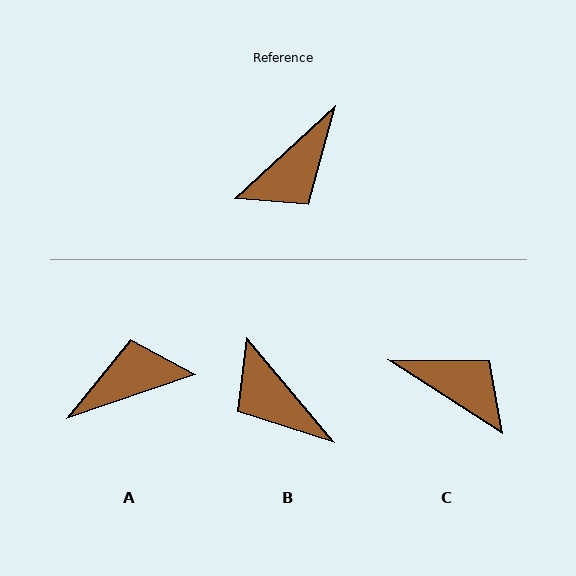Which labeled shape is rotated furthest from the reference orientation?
A, about 156 degrees away.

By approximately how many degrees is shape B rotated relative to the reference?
Approximately 93 degrees clockwise.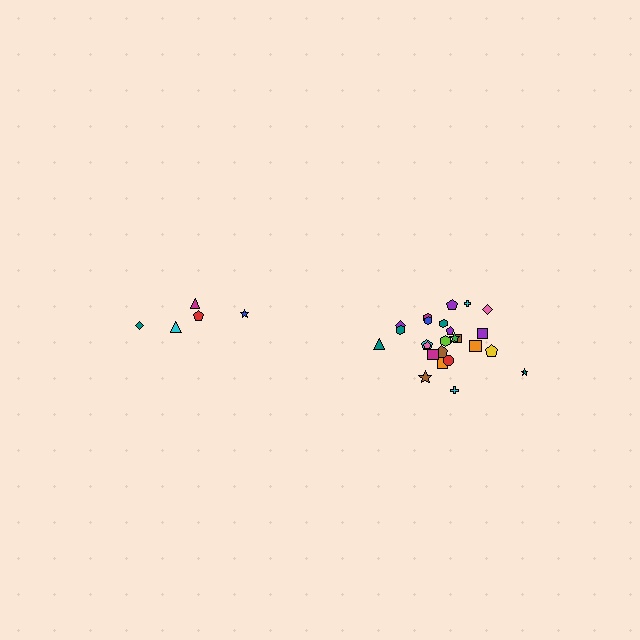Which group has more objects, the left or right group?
The right group.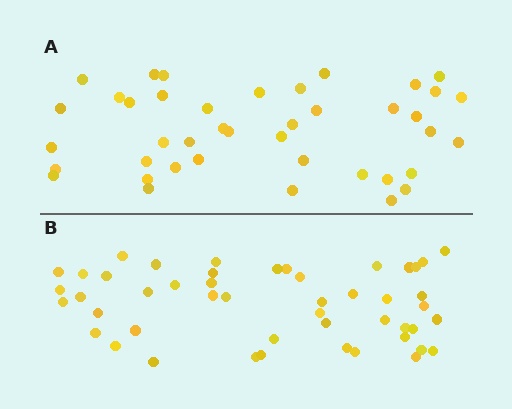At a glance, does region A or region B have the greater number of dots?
Region B (the bottom region) has more dots.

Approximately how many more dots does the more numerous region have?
Region B has roughly 8 or so more dots than region A.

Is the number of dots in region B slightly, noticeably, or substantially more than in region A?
Region B has only slightly more — the two regions are fairly close. The ratio is roughly 1.2 to 1.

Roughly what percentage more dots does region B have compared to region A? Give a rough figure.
About 15% more.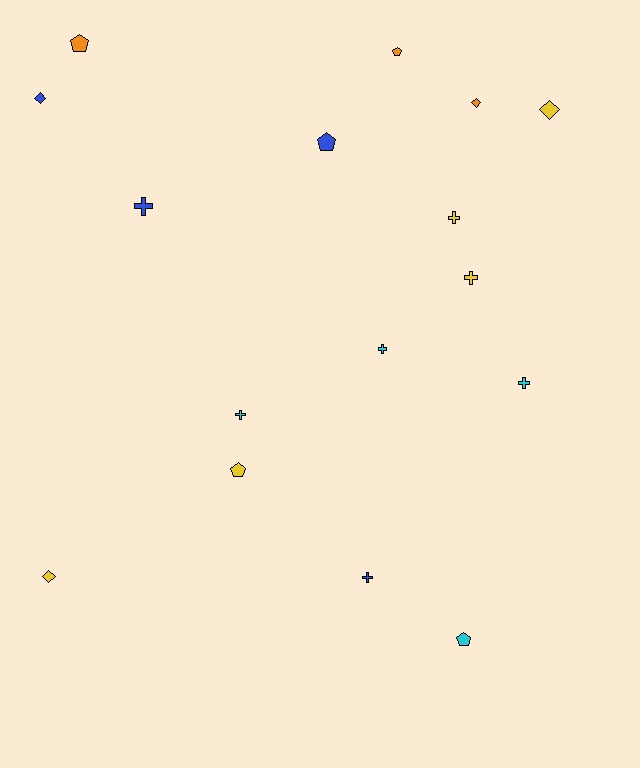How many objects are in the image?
There are 16 objects.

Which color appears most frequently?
Yellow, with 5 objects.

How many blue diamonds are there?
There is 1 blue diamond.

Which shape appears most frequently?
Cross, with 7 objects.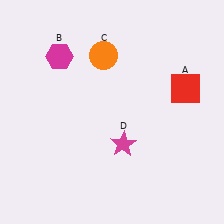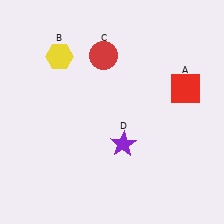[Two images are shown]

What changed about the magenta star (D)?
In Image 1, D is magenta. In Image 2, it changed to purple.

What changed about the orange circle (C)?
In Image 1, C is orange. In Image 2, it changed to red.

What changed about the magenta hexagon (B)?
In Image 1, B is magenta. In Image 2, it changed to yellow.